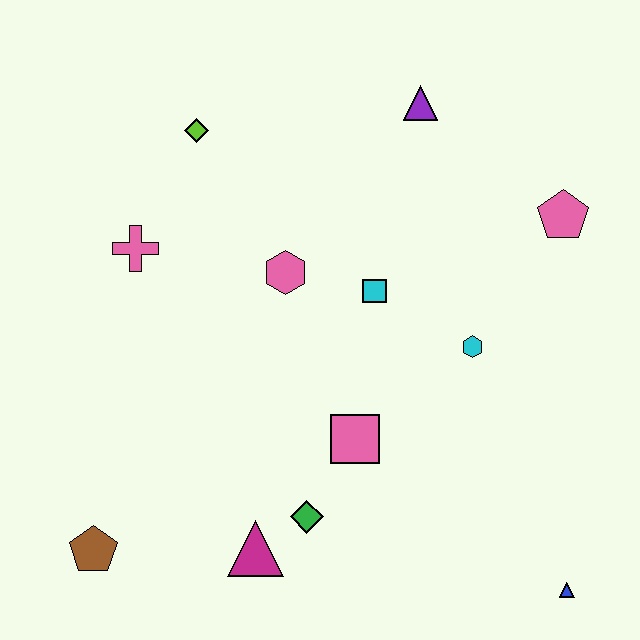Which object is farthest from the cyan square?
The brown pentagon is farthest from the cyan square.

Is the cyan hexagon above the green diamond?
Yes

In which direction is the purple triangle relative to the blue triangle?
The purple triangle is above the blue triangle.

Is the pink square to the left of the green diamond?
No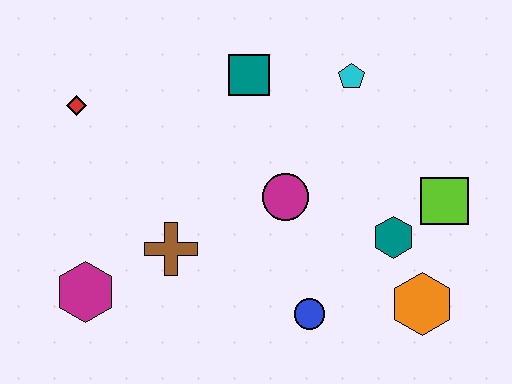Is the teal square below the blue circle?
No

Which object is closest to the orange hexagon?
The teal hexagon is closest to the orange hexagon.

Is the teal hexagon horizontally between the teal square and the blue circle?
No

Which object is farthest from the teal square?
The orange hexagon is farthest from the teal square.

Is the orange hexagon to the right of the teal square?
Yes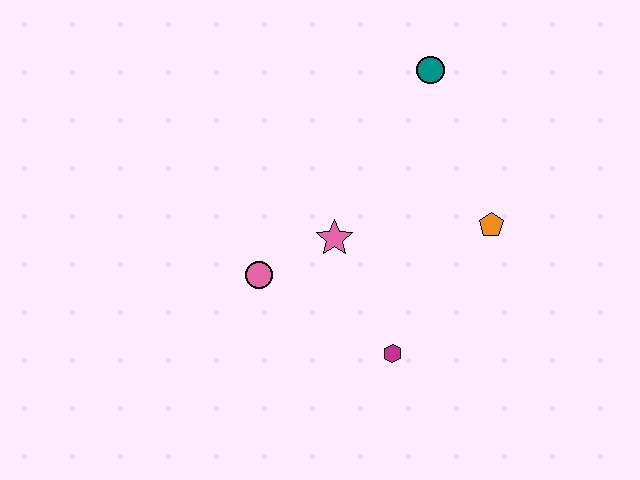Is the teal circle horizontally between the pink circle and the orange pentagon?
Yes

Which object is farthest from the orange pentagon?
The pink circle is farthest from the orange pentagon.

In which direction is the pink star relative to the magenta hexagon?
The pink star is above the magenta hexagon.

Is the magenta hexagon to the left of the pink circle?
No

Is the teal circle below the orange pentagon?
No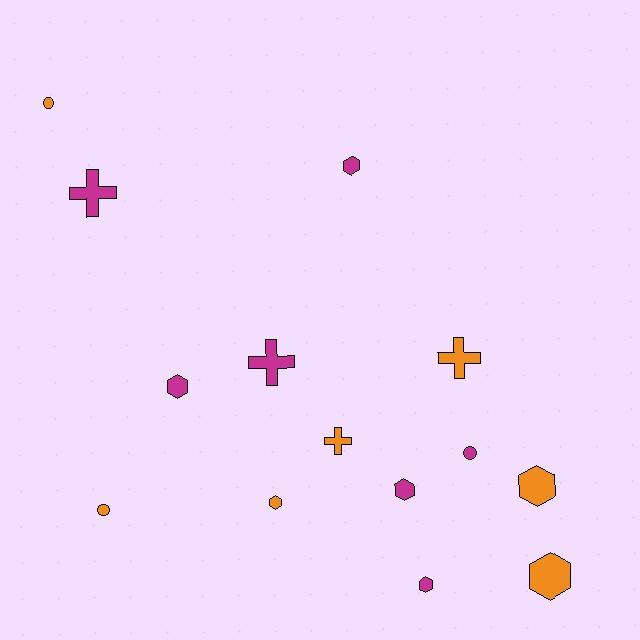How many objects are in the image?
There are 14 objects.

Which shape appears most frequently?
Hexagon, with 7 objects.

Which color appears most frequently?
Magenta, with 7 objects.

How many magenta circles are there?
There is 1 magenta circle.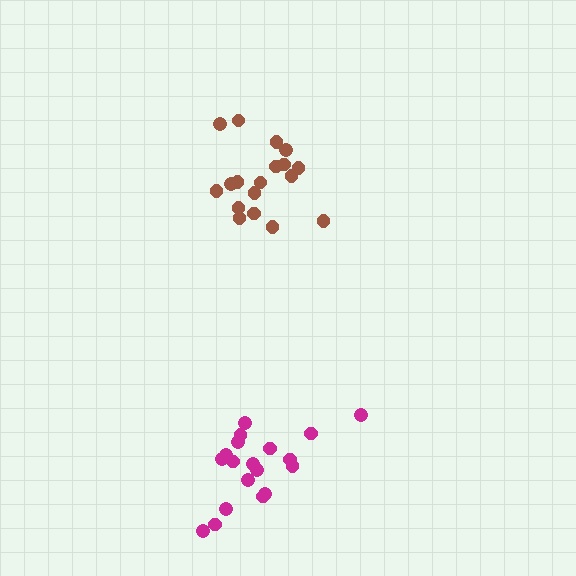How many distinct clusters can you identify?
There are 2 distinct clusters.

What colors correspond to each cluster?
The clusters are colored: brown, magenta.